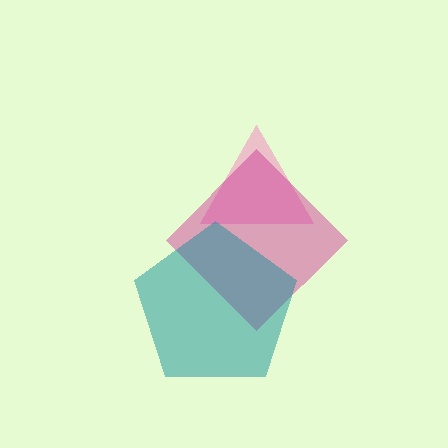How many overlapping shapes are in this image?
There are 3 overlapping shapes in the image.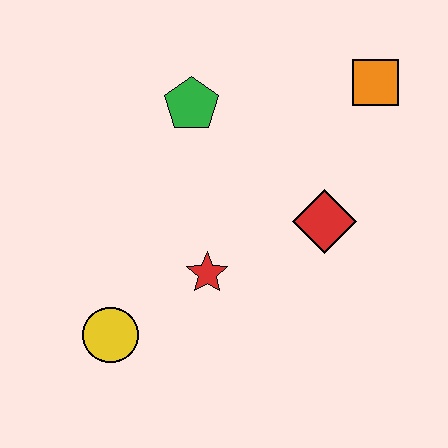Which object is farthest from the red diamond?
The yellow circle is farthest from the red diamond.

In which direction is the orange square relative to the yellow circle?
The orange square is to the right of the yellow circle.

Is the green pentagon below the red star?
No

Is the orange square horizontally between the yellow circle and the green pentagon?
No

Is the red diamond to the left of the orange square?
Yes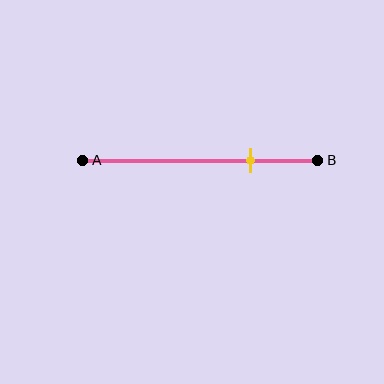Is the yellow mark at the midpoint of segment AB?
No, the mark is at about 70% from A, not at the 50% midpoint.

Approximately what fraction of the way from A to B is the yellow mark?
The yellow mark is approximately 70% of the way from A to B.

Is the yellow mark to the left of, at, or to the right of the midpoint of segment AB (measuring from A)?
The yellow mark is to the right of the midpoint of segment AB.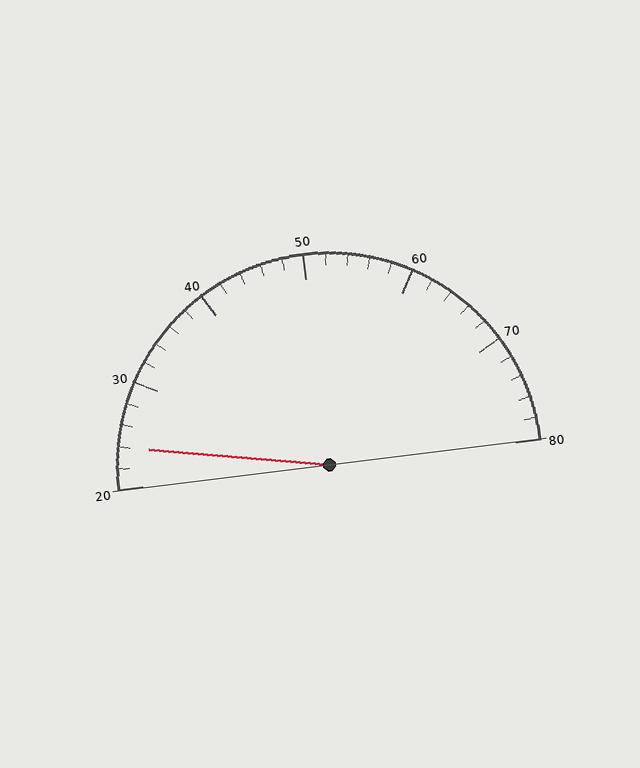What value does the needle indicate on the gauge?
The needle indicates approximately 24.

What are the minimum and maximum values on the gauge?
The gauge ranges from 20 to 80.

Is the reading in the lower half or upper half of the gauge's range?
The reading is in the lower half of the range (20 to 80).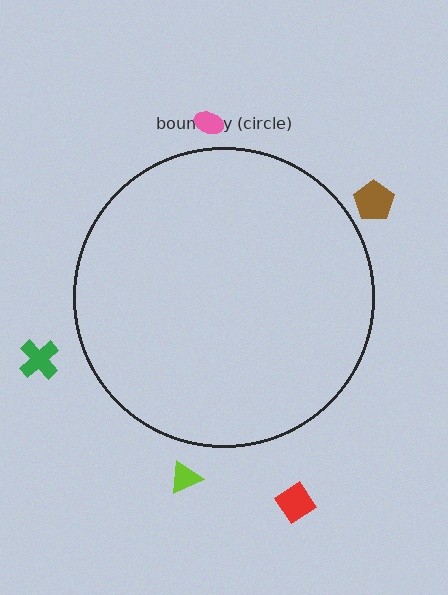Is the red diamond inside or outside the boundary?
Outside.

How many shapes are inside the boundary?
0 inside, 5 outside.